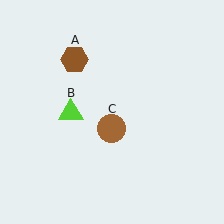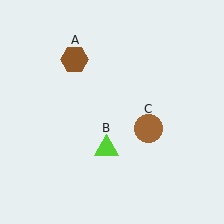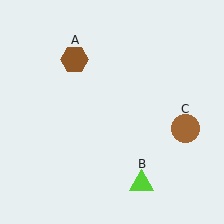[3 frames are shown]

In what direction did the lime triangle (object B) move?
The lime triangle (object B) moved down and to the right.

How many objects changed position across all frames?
2 objects changed position: lime triangle (object B), brown circle (object C).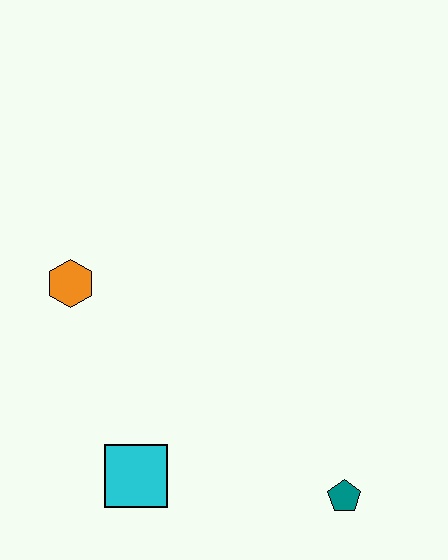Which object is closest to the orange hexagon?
The cyan square is closest to the orange hexagon.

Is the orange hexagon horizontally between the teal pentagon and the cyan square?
No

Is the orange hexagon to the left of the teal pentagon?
Yes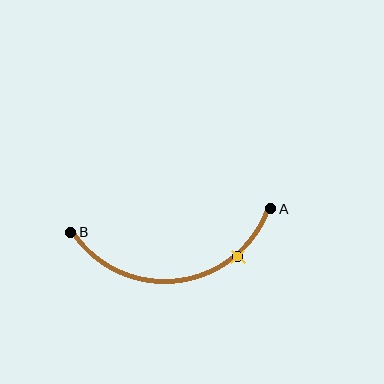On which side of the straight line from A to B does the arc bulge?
The arc bulges below the straight line connecting A and B.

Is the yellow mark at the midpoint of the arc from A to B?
No. The yellow mark lies on the arc but is closer to endpoint A. The arc midpoint would be at the point on the curve equidistant along the arc from both A and B.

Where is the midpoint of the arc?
The arc midpoint is the point on the curve farthest from the straight line joining A and B. It sits below that line.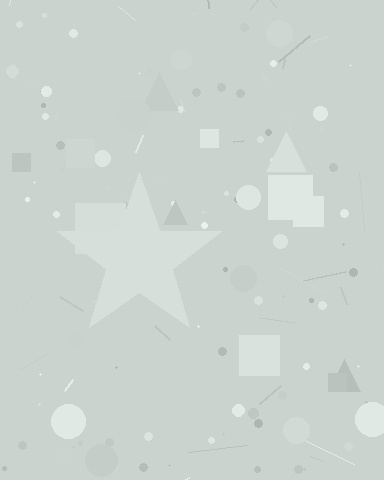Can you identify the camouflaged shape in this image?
The camouflaged shape is a star.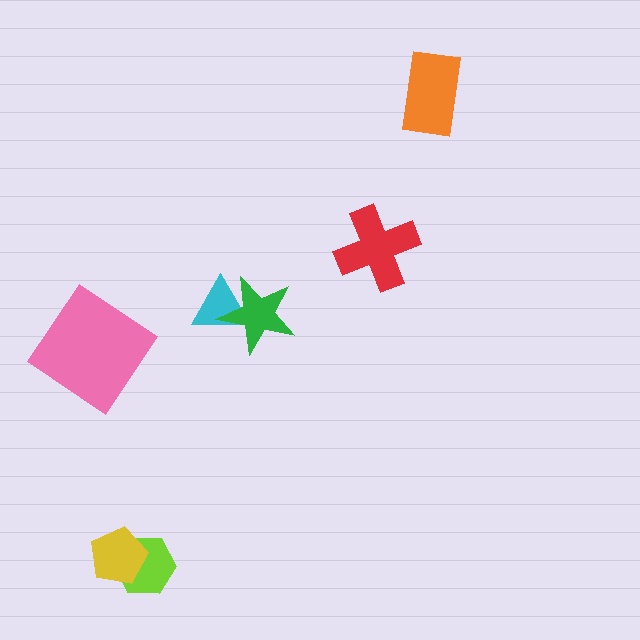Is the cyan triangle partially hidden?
Yes, it is partially covered by another shape.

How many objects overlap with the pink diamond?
0 objects overlap with the pink diamond.